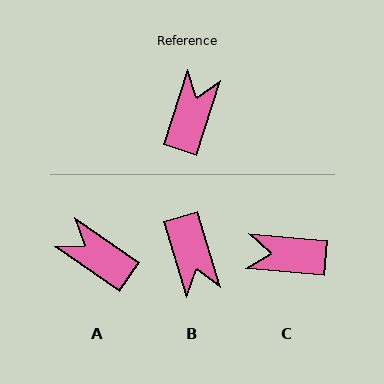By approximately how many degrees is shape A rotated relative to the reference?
Approximately 73 degrees counter-clockwise.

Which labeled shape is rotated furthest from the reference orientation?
B, about 146 degrees away.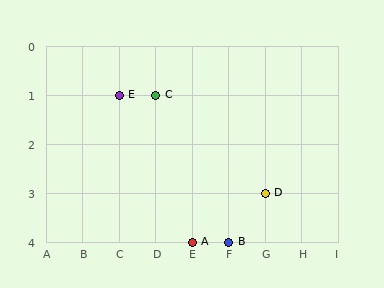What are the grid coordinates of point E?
Point E is at grid coordinates (C, 1).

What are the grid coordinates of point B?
Point B is at grid coordinates (F, 4).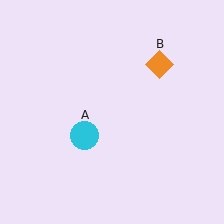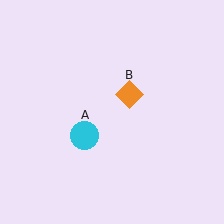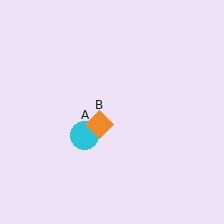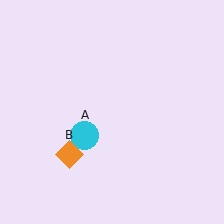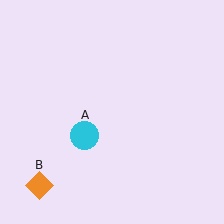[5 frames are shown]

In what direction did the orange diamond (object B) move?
The orange diamond (object B) moved down and to the left.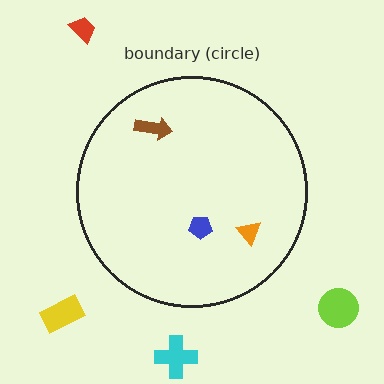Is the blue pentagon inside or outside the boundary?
Inside.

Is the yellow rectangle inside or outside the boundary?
Outside.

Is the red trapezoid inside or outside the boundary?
Outside.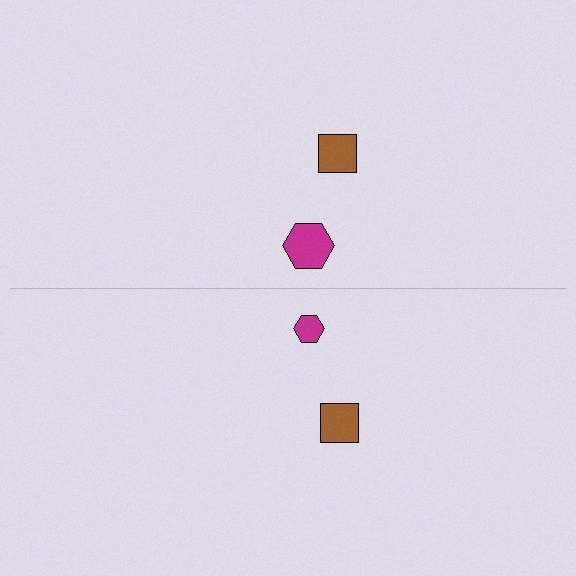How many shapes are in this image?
There are 4 shapes in this image.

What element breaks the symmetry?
The magenta hexagon on the bottom side has a different size than its mirror counterpart.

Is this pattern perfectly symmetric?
No, the pattern is not perfectly symmetric. The magenta hexagon on the bottom side has a different size than its mirror counterpart.